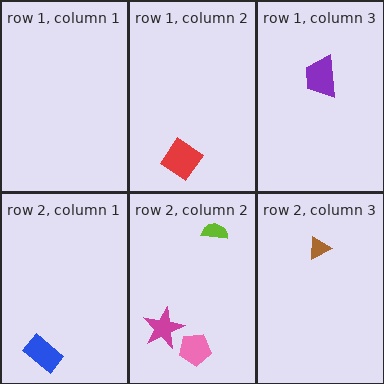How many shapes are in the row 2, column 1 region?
1.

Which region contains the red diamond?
The row 1, column 2 region.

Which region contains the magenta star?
The row 2, column 2 region.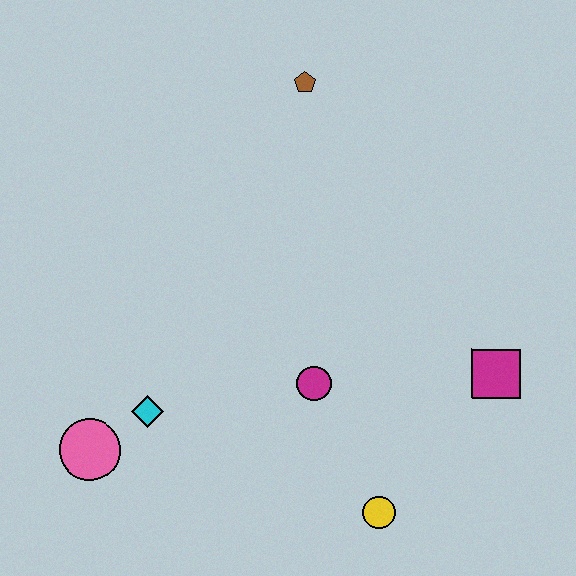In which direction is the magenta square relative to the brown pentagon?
The magenta square is below the brown pentagon.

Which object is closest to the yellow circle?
The magenta circle is closest to the yellow circle.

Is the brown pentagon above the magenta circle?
Yes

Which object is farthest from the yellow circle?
The brown pentagon is farthest from the yellow circle.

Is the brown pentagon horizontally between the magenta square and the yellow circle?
No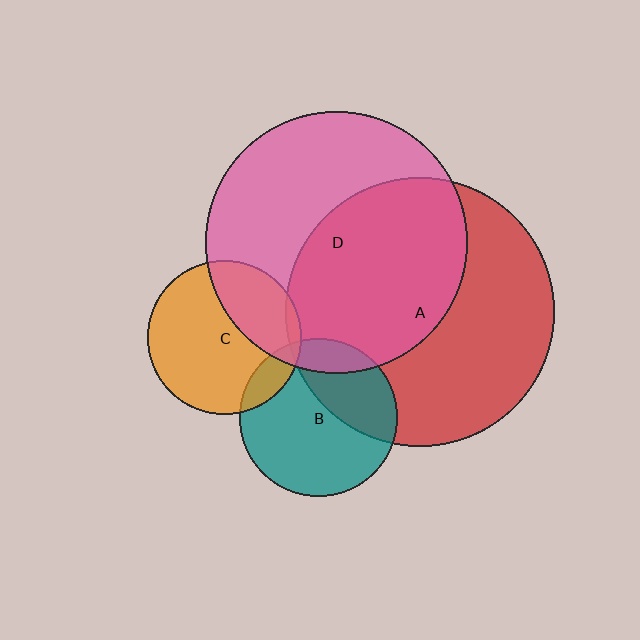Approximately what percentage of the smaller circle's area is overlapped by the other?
Approximately 5%.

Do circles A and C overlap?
Yes.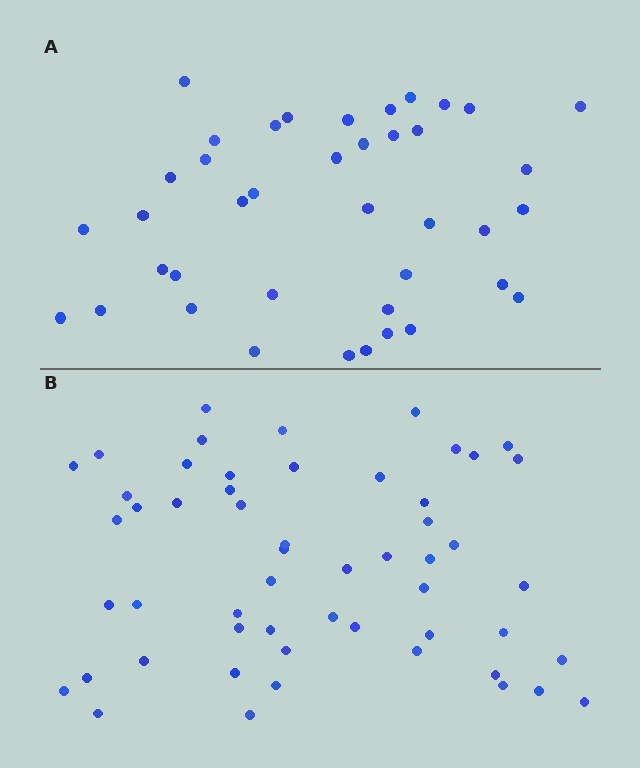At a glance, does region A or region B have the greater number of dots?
Region B (the bottom region) has more dots.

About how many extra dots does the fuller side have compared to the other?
Region B has approximately 15 more dots than region A.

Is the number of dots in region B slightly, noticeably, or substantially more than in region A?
Region B has noticeably more, but not dramatically so. The ratio is roughly 1.4 to 1.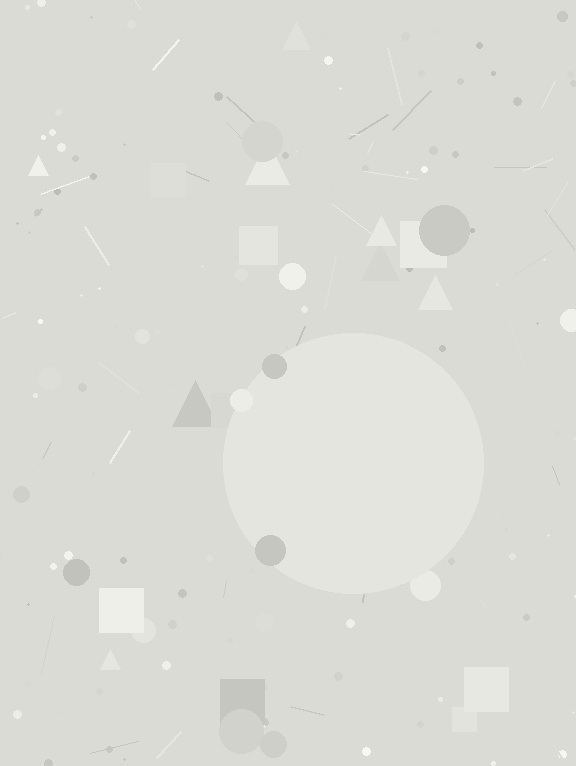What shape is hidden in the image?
A circle is hidden in the image.